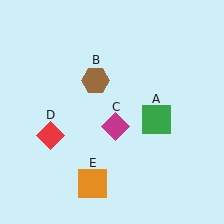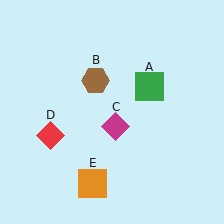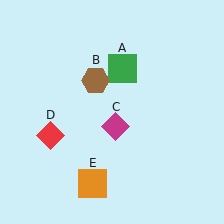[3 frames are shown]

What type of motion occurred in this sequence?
The green square (object A) rotated counterclockwise around the center of the scene.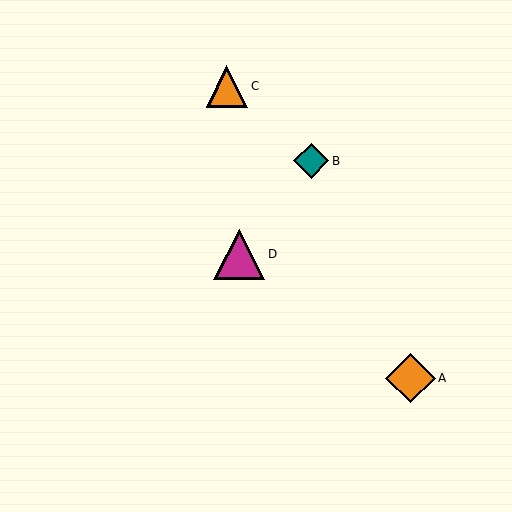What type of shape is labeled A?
Shape A is an orange diamond.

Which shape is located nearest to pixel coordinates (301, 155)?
The teal diamond (labeled B) at (311, 161) is nearest to that location.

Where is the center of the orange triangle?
The center of the orange triangle is at (227, 86).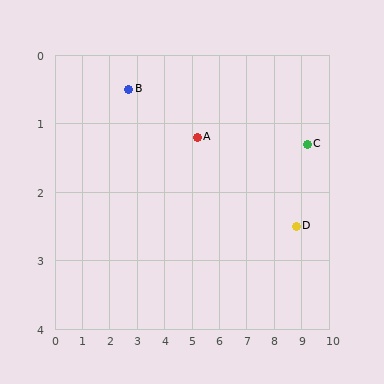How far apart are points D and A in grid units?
Points D and A are about 3.8 grid units apart.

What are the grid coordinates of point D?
Point D is at approximately (8.8, 2.5).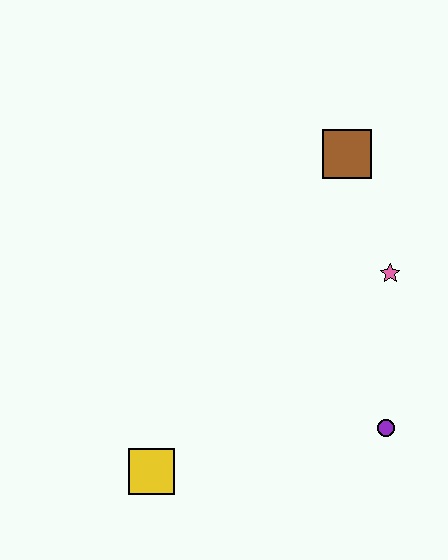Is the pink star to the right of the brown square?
Yes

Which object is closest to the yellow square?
The purple circle is closest to the yellow square.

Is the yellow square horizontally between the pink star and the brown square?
No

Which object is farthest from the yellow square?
The brown square is farthest from the yellow square.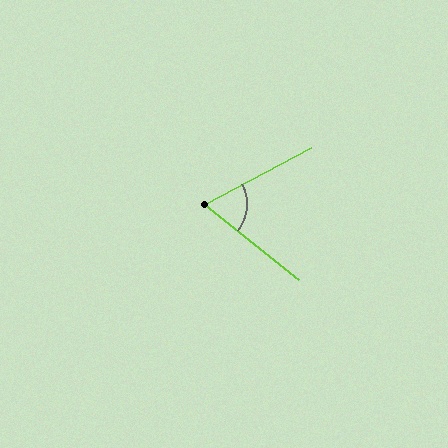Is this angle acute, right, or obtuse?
It is acute.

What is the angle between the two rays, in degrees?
Approximately 66 degrees.